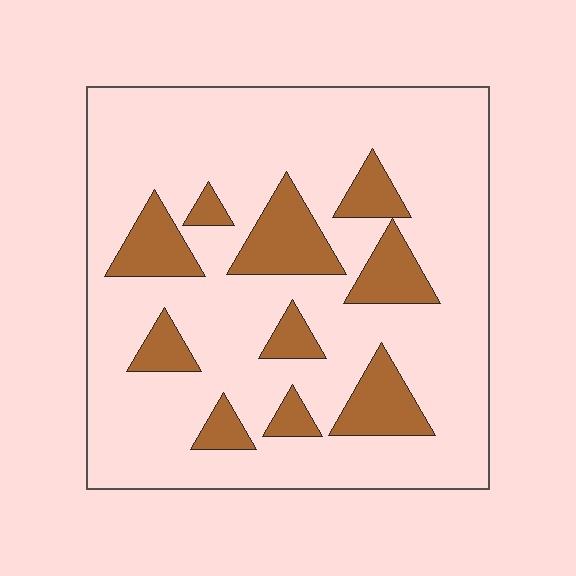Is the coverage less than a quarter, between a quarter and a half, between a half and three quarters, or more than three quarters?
Less than a quarter.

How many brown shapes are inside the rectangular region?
10.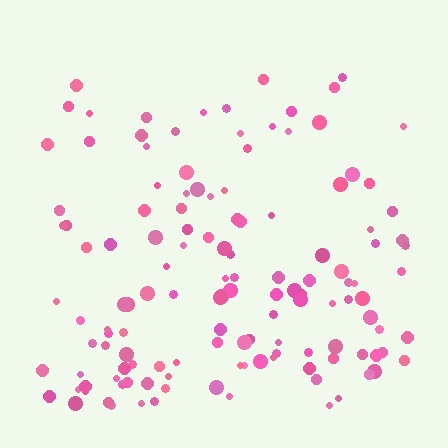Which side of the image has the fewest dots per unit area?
The top.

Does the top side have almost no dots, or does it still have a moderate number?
Still a moderate number, just noticeably fewer than the bottom.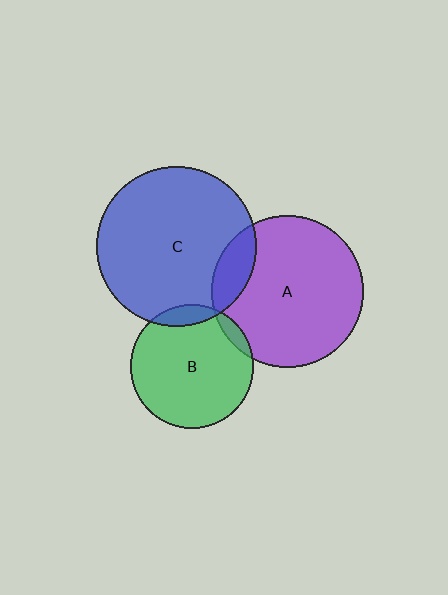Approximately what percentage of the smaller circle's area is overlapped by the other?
Approximately 5%.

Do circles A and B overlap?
Yes.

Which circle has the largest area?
Circle C (blue).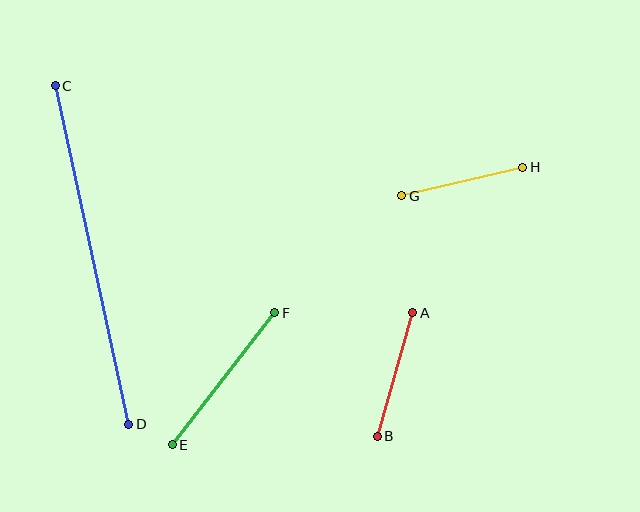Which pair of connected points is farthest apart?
Points C and D are farthest apart.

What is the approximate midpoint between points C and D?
The midpoint is at approximately (92, 255) pixels.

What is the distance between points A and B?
The distance is approximately 128 pixels.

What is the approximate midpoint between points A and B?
The midpoint is at approximately (395, 374) pixels.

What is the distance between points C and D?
The distance is approximately 346 pixels.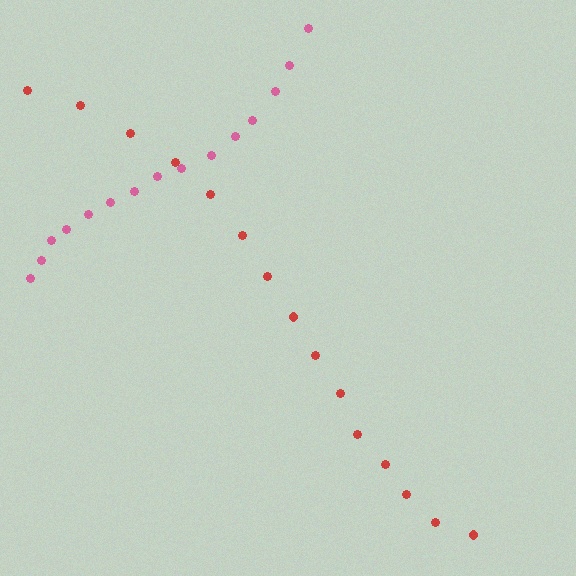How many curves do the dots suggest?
There are 2 distinct paths.